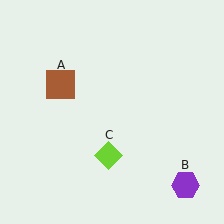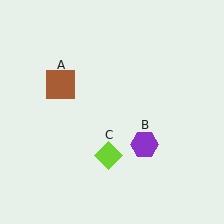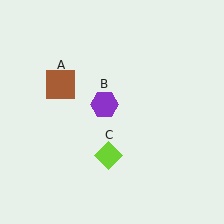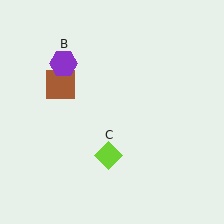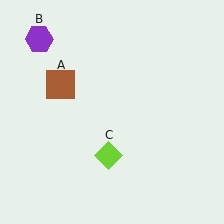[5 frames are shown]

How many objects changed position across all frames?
1 object changed position: purple hexagon (object B).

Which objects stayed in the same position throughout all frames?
Brown square (object A) and lime diamond (object C) remained stationary.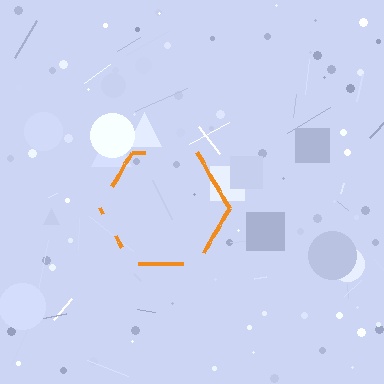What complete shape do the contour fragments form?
The contour fragments form a hexagon.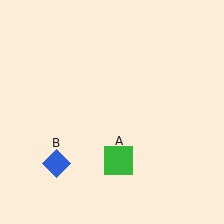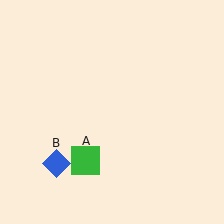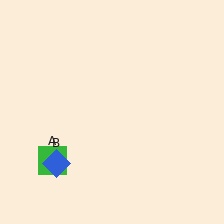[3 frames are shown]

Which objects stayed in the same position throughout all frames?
Blue diamond (object B) remained stationary.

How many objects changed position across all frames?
1 object changed position: green square (object A).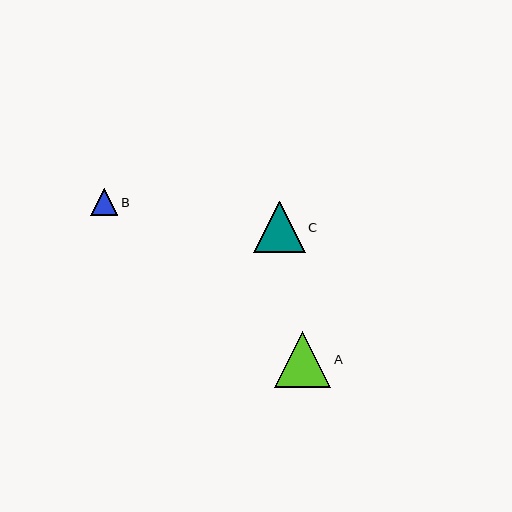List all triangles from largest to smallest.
From largest to smallest: A, C, B.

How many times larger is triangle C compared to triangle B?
Triangle C is approximately 1.9 times the size of triangle B.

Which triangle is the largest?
Triangle A is the largest with a size of approximately 56 pixels.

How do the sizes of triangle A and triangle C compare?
Triangle A and triangle C are approximately the same size.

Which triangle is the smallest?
Triangle B is the smallest with a size of approximately 27 pixels.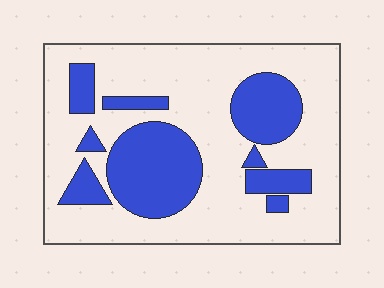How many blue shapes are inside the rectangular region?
9.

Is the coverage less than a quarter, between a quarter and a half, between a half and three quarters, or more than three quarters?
Between a quarter and a half.